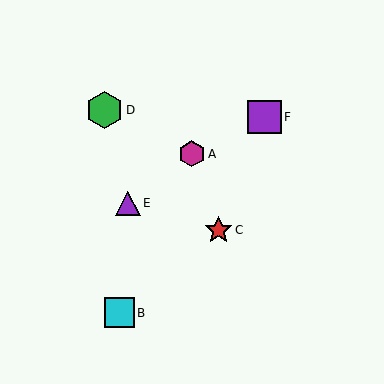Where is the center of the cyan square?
The center of the cyan square is at (119, 313).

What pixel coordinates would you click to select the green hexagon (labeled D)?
Click at (104, 110) to select the green hexagon D.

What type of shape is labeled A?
Shape A is a magenta hexagon.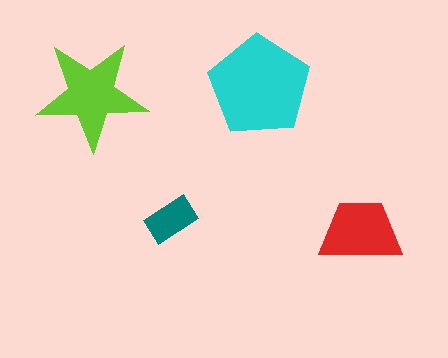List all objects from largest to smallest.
The cyan pentagon, the lime star, the red trapezoid, the teal rectangle.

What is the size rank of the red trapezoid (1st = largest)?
3rd.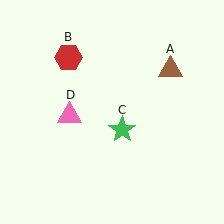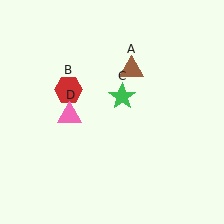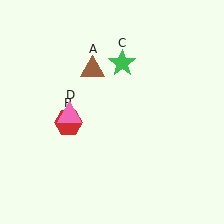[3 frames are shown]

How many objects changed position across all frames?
3 objects changed position: brown triangle (object A), red hexagon (object B), green star (object C).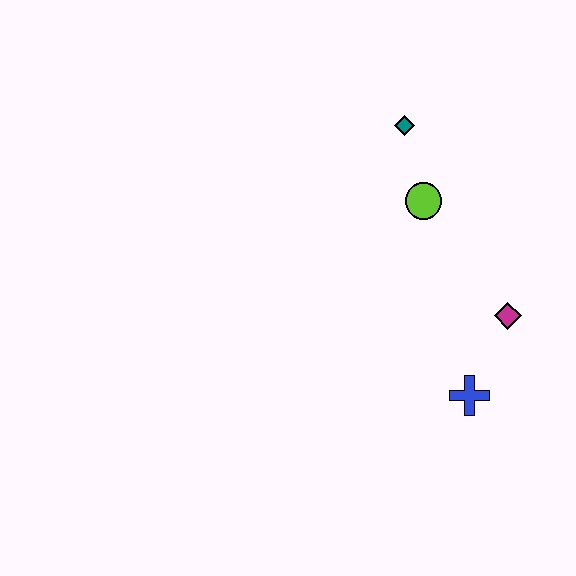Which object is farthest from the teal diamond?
The blue cross is farthest from the teal diamond.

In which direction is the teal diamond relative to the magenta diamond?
The teal diamond is above the magenta diamond.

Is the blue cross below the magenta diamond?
Yes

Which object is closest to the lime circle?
The teal diamond is closest to the lime circle.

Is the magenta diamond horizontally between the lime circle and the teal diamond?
No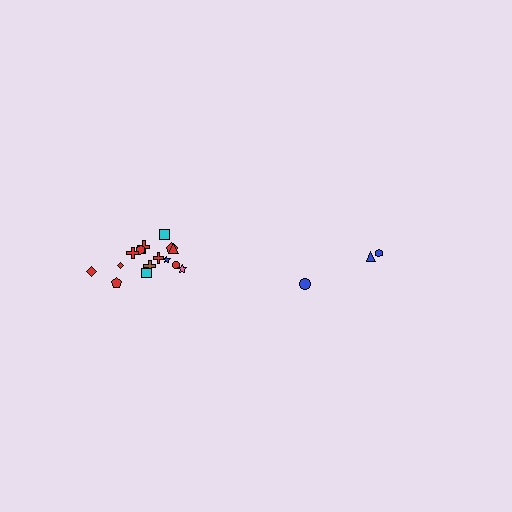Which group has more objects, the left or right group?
The left group.